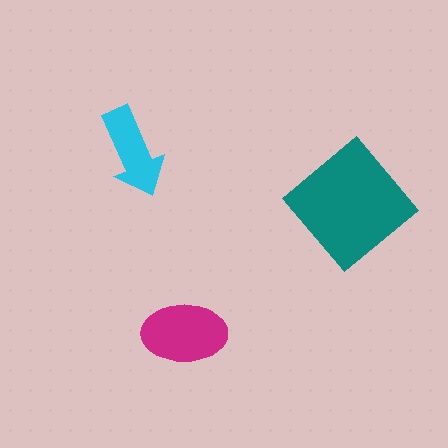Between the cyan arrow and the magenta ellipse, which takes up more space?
The magenta ellipse.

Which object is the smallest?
The cyan arrow.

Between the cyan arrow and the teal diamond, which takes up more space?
The teal diamond.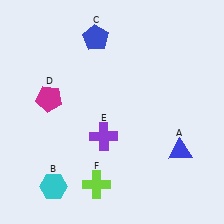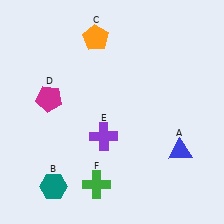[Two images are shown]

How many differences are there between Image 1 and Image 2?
There are 3 differences between the two images.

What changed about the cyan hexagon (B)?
In Image 1, B is cyan. In Image 2, it changed to teal.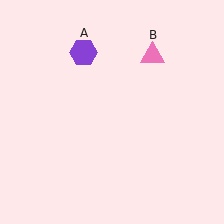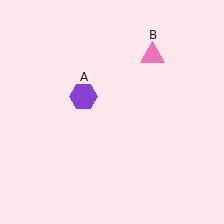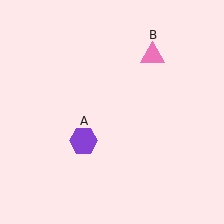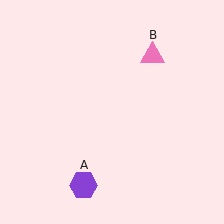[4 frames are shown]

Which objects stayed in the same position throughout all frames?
Pink triangle (object B) remained stationary.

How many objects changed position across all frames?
1 object changed position: purple hexagon (object A).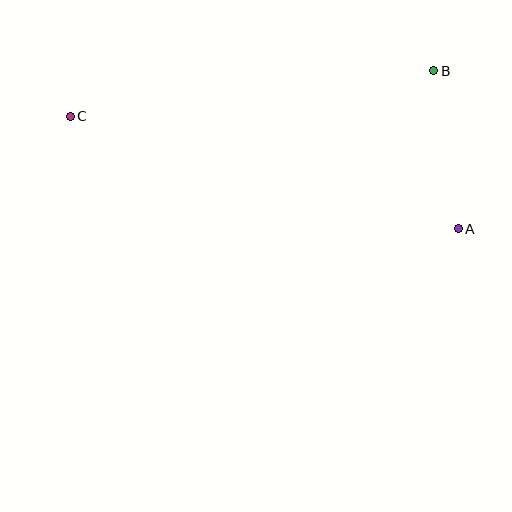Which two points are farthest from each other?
Points A and C are farthest from each other.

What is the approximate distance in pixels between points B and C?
The distance between B and C is approximately 366 pixels.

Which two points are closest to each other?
Points A and B are closest to each other.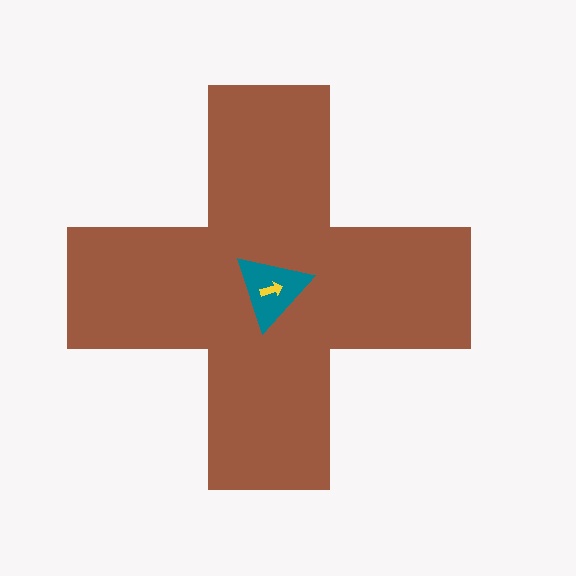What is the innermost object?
The yellow arrow.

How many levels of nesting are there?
3.